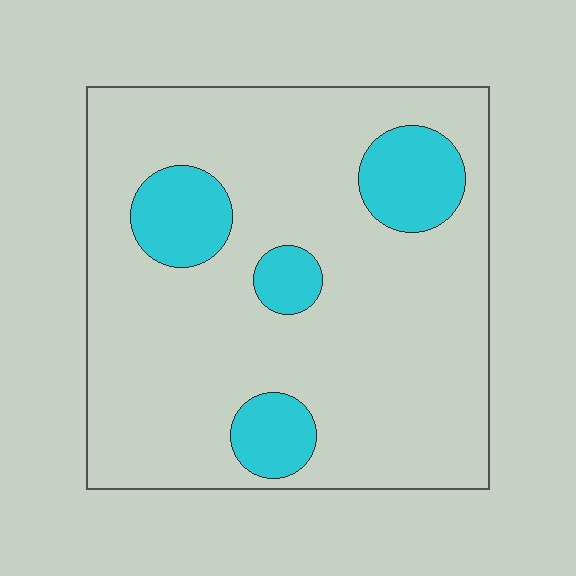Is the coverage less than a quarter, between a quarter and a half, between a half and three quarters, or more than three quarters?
Less than a quarter.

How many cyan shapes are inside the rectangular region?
4.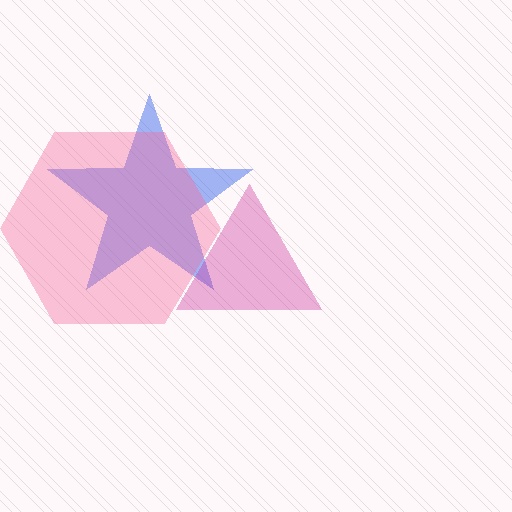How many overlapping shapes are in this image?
There are 3 overlapping shapes in the image.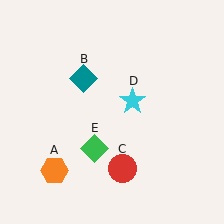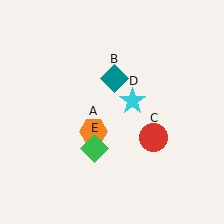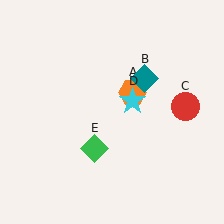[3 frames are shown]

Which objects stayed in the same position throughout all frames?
Cyan star (object D) and green diamond (object E) remained stationary.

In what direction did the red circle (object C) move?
The red circle (object C) moved up and to the right.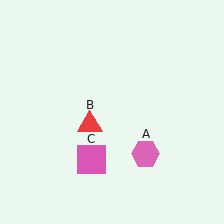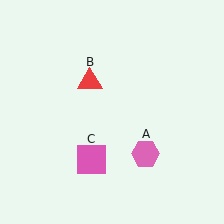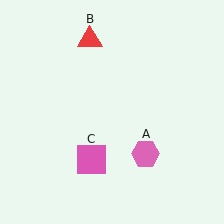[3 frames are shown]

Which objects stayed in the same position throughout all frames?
Pink hexagon (object A) and pink square (object C) remained stationary.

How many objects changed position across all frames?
1 object changed position: red triangle (object B).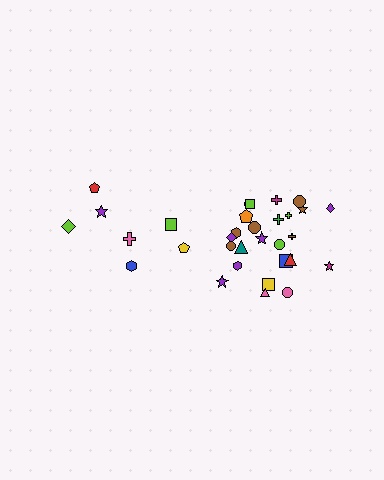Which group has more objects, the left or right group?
The right group.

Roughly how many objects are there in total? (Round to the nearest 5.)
Roughly 30 objects in total.